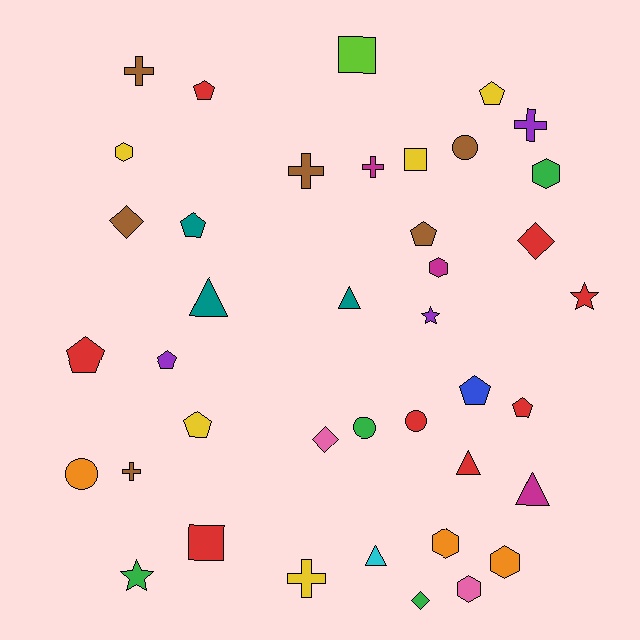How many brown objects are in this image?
There are 6 brown objects.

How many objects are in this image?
There are 40 objects.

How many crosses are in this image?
There are 6 crosses.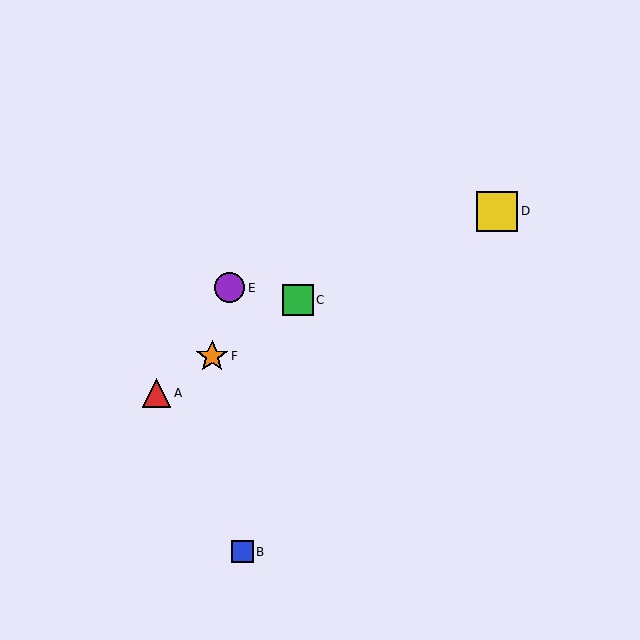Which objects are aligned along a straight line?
Objects A, C, F are aligned along a straight line.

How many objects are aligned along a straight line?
3 objects (A, C, F) are aligned along a straight line.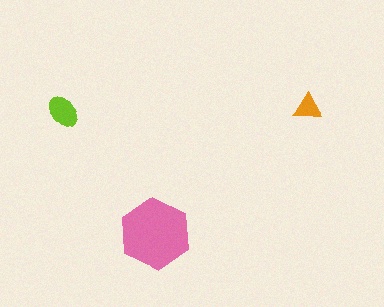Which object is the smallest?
The orange triangle.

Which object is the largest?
The pink hexagon.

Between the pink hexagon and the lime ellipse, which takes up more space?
The pink hexagon.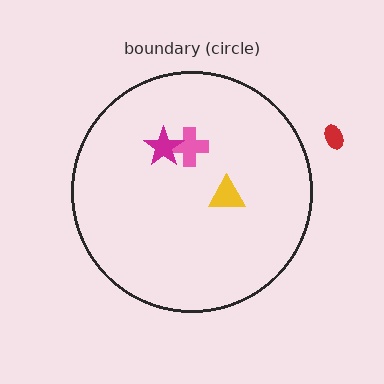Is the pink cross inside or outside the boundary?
Inside.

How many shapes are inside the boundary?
3 inside, 1 outside.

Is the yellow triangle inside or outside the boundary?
Inside.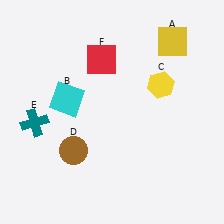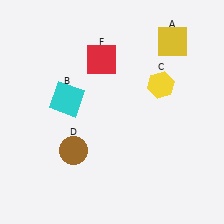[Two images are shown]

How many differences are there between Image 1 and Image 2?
There is 1 difference between the two images.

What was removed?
The teal cross (E) was removed in Image 2.